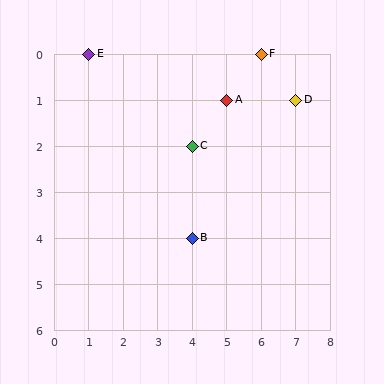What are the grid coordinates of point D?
Point D is at grid coordinates (7, 1).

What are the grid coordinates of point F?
Point F is at grid coordinates (6, 0).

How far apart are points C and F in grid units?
Points C and F are 2 columns and 2 rows apart (about 2.8 grid units diagonally).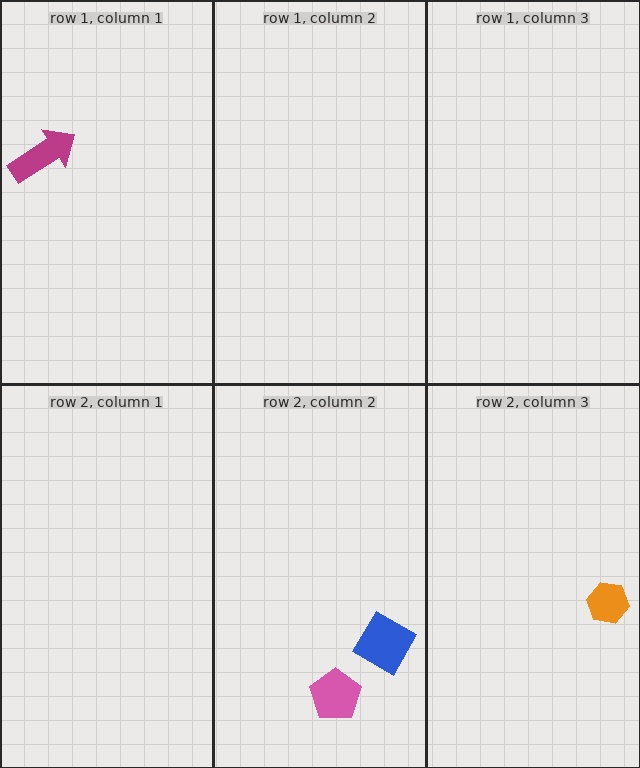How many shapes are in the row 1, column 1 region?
1.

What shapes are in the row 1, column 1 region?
The magenta arrow.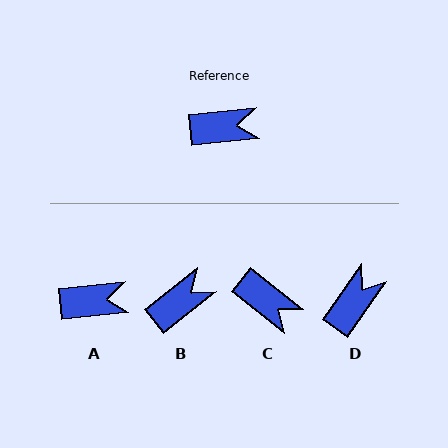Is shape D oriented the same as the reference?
No, it is off by about 49 degrees.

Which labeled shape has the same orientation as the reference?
A.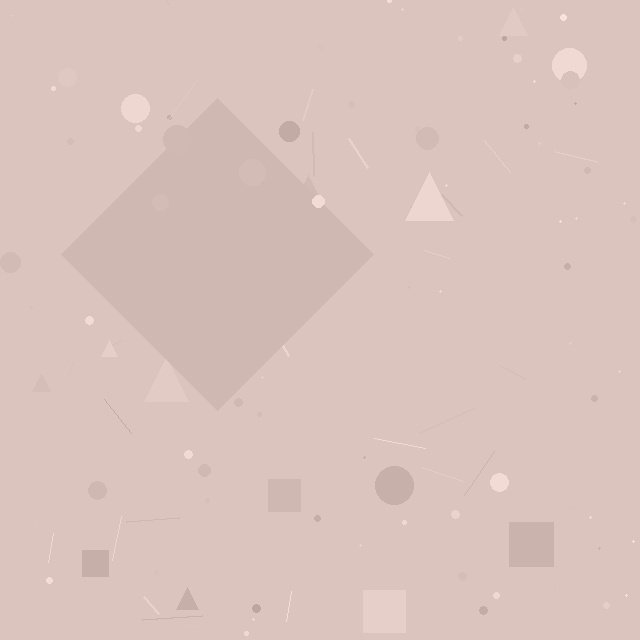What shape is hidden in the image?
A diamond is hidden in the image.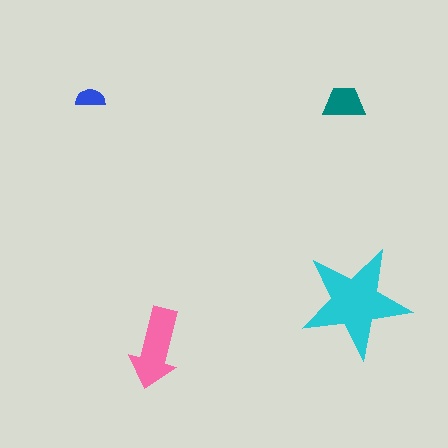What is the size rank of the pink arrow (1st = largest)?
2nd.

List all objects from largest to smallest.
The cyan star, the pink arrow, the teal trapezoid, the blue semicircle.